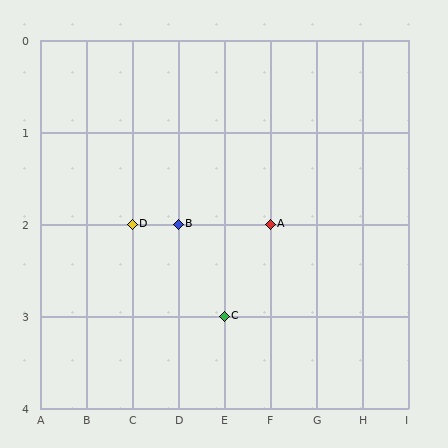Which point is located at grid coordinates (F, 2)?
Point A is at (F, 2).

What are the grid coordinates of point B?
Point B is at grid coordinates (D, 2).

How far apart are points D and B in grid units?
Points D and B are 1 column apart.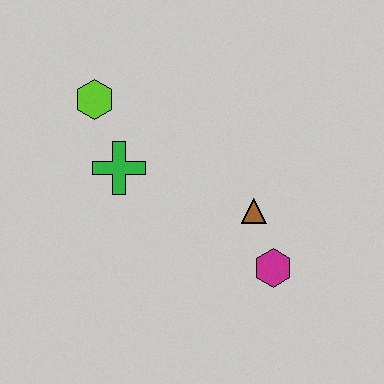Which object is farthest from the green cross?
The magenta hexagon is farthest from the green cross.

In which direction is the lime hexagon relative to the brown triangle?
The lime hexagon is to the left of the brown triangle.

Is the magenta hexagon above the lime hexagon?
No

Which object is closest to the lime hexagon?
The green cross is closest to the lime hexagon.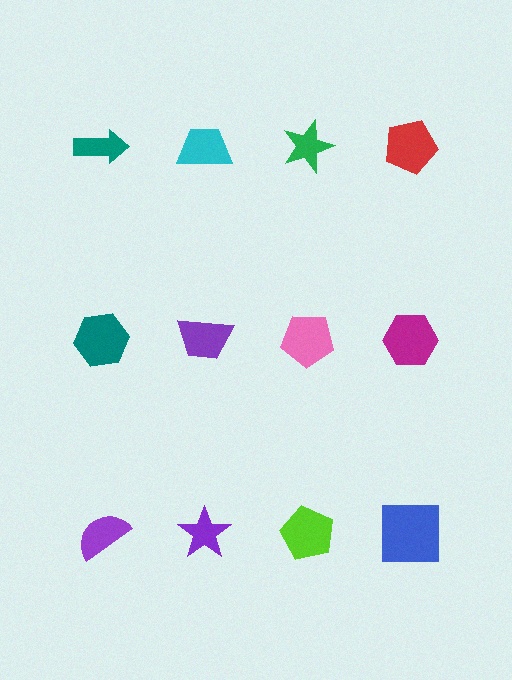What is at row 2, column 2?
A purple trapezoid.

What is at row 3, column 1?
A purple semicircle.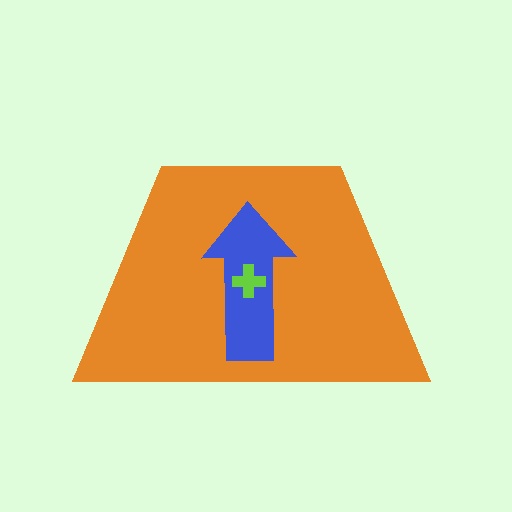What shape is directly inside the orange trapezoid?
The blue arrow.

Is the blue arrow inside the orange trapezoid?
Yes.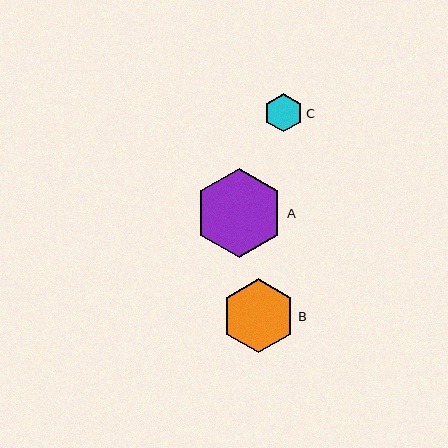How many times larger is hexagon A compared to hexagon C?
Hexagon A is approximately 2.3 times the size of hexagon C.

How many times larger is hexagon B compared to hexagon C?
Hexagon B is approximately 1.9 times the size of hexagon C.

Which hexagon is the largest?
Hexagon A is the largest with a size of approximately 90 pixels.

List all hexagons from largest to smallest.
From largest to smallest: A, B, C.